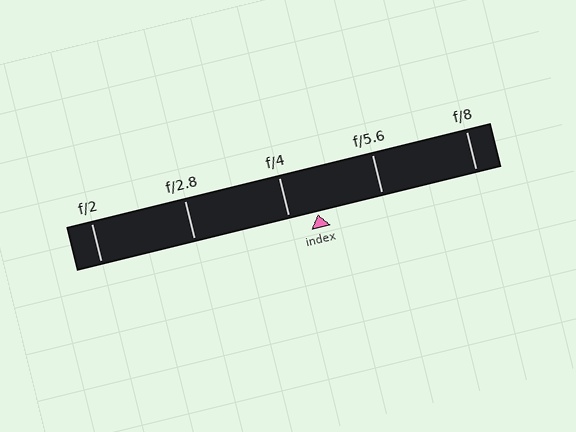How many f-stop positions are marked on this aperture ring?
There are 5 f-stop positions marked.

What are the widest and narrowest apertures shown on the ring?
The widest aperture shown is f/2 and the narrowest is f/8.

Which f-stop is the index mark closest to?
The index mark is closest to f/4.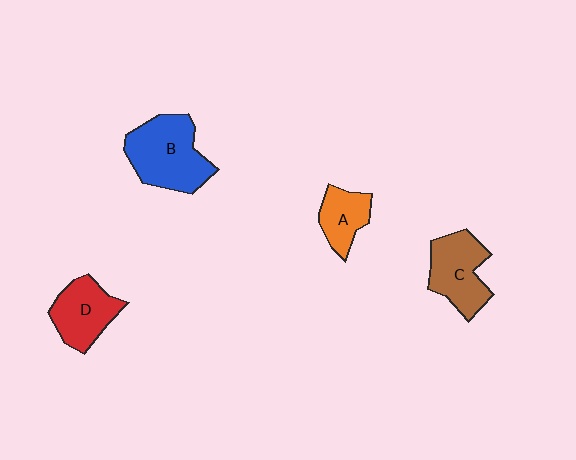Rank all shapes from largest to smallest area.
From largest to smallest: B (blue), C (brown), D (red), A (orange).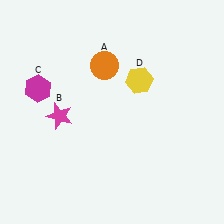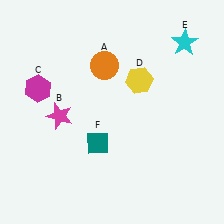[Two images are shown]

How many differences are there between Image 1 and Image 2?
There are 2 differences between the two images.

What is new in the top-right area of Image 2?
A cyan star (E) was added in the top-right area of Image 2.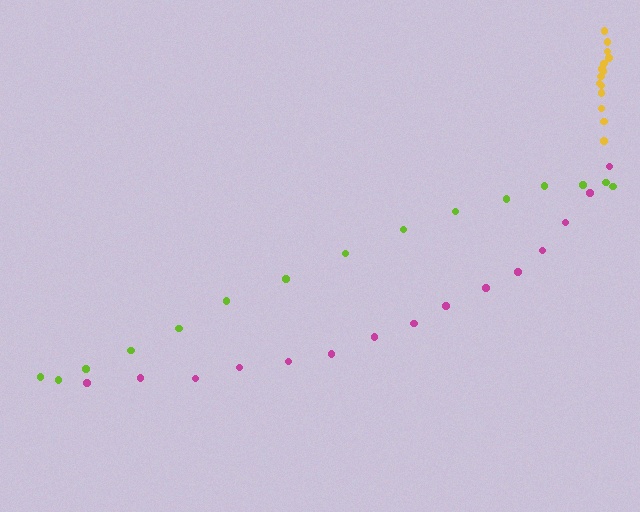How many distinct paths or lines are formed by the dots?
There are 3 distinct paths.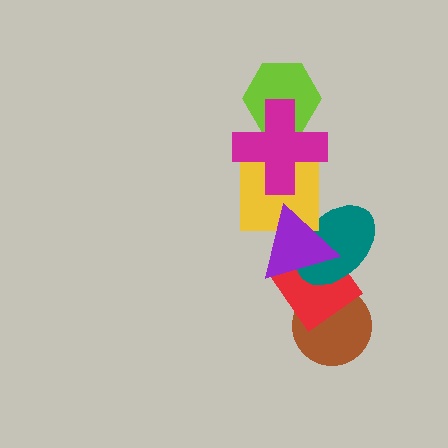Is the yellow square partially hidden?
Yes, it is partially covered by another shape.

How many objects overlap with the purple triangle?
3 objects overlap with the purple triangle.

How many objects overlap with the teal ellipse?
3 objects overlap with the teal ellipse.